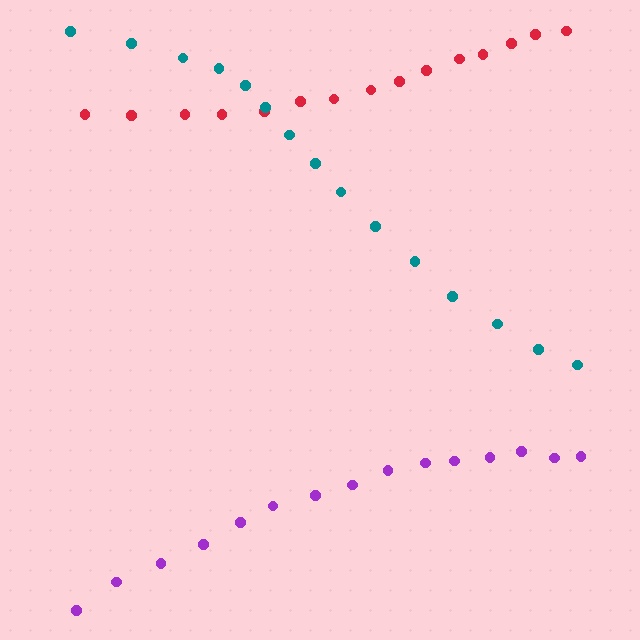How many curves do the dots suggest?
There are 3 distinct paths.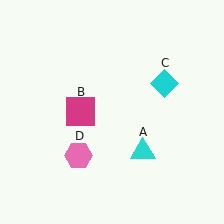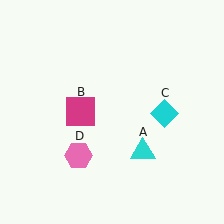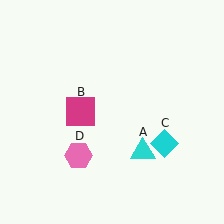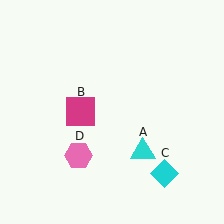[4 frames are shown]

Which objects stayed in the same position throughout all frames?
Cyan triangle (object A) and magenta square (object B) and pink hexagon (object D) remained stationary.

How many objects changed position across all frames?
1 object changed position: cyan diamond (object C).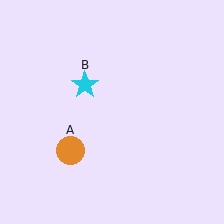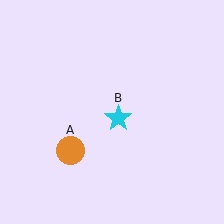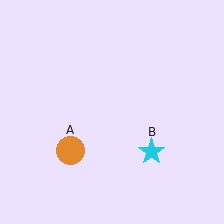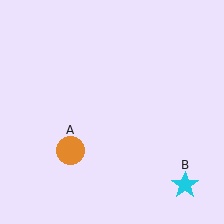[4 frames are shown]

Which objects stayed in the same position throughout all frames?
Orange circle (object A) remained stationary.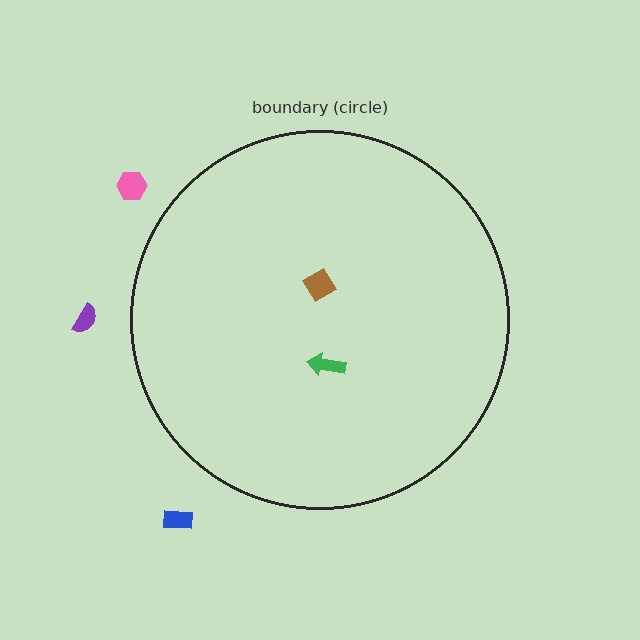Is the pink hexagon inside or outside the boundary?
Outside.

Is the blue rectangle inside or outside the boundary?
Outside.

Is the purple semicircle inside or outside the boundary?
Outside.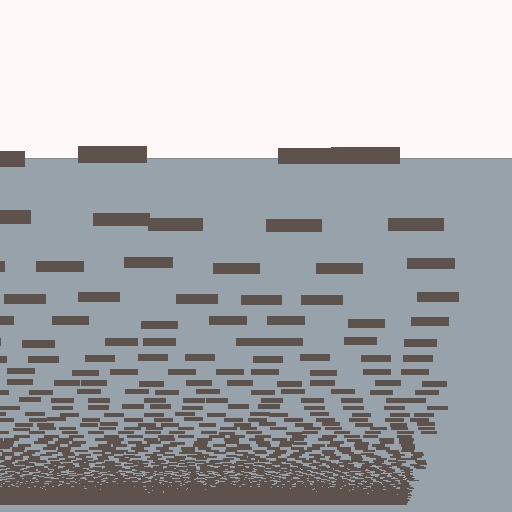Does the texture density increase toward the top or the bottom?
Density increases toward the bottom.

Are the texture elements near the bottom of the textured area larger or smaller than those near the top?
Smaller. The gradient is inverted — elements near the bottom are smaller and denser.